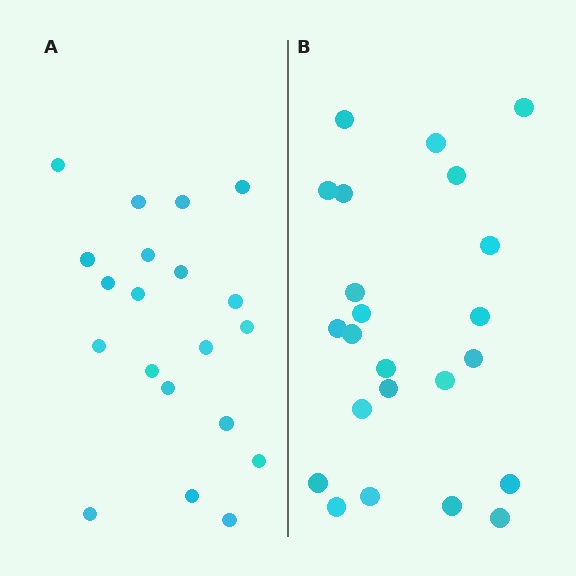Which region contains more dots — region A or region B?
Region B (the right region) has more dots.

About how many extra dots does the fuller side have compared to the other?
Region B has just a few more — roughly 2 or 3 more dots than region A.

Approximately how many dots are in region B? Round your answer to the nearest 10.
About 20 dots. (The exact count is 23, which rounds to 20.)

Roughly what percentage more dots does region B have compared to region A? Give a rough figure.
About 15% more.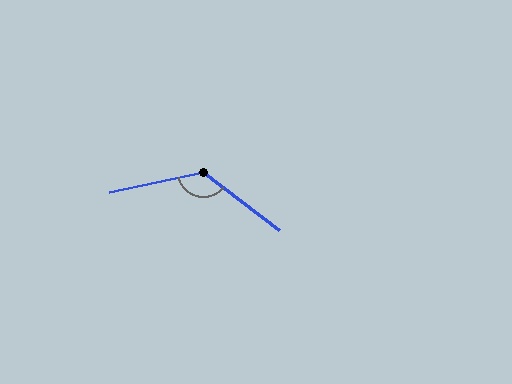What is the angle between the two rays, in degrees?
Approximately 130 degrees.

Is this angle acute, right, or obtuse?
It is obtuse.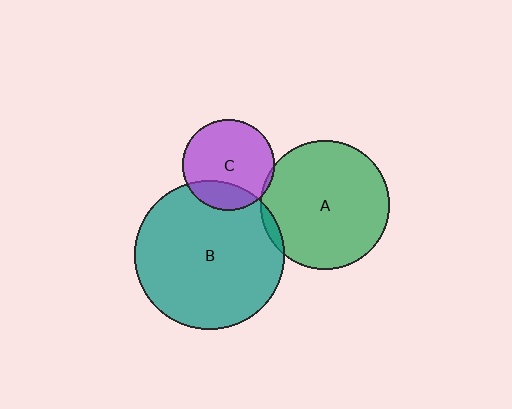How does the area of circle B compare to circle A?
Approximately 1.3 times.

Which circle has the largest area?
Circle B (teal).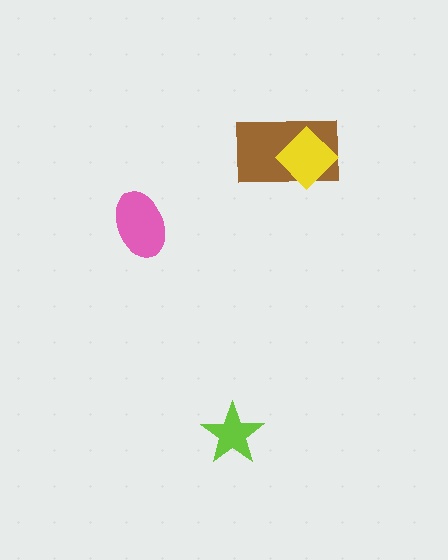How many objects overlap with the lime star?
0 objects overlap with the lime star.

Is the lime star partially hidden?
No, no other shape covers it.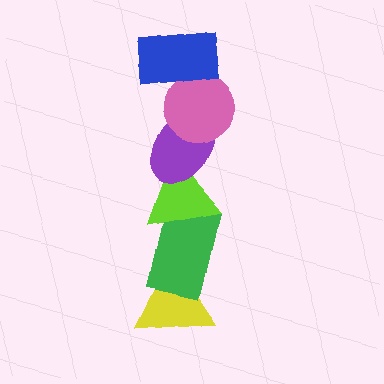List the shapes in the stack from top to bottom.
From top to bottom: the blue rectangle, the pink circle, the purple ellipse, the lime triangle, the green rectangle, the yellow triangle.